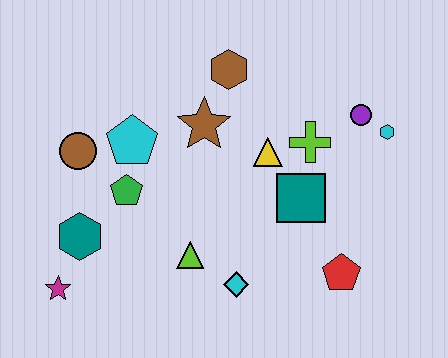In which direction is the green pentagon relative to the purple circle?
The green pentagon is to the left of the purple circle.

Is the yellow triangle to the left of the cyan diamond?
No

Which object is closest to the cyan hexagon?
The purple circle is closest to the cyan hexagon.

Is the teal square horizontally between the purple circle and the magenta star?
Yes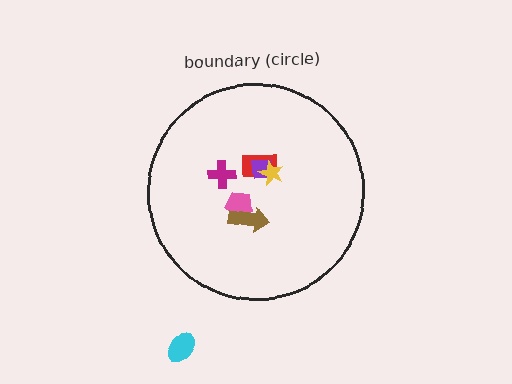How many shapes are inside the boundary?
6 inside, 1 outside.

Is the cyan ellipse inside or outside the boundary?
Outside.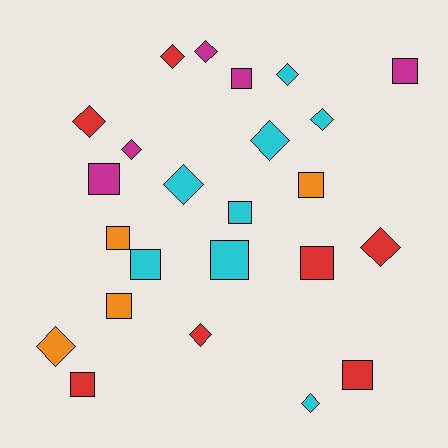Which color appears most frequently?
Cyan, with 8 objects.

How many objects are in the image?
There are 24 objects.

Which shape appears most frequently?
Diamond, with 12 objects.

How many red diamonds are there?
There are 4 red diamonds.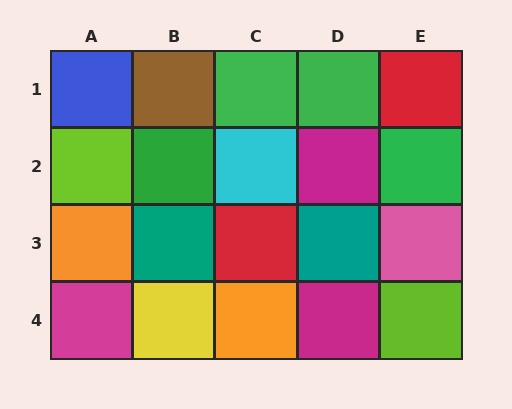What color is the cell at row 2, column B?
Green.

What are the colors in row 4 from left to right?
Magenta, yellow, orange, magenta, lime.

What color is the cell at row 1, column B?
Brown.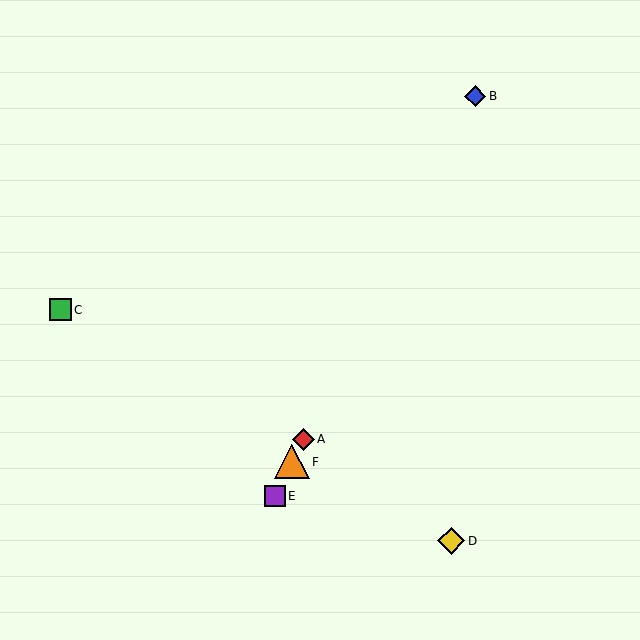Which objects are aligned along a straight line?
Objects A, B, E, F are aligned along a straight line.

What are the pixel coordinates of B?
Object B is at (475, 96).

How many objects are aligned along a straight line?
4 objects (A, B, E, F) are aligned along a straight line.